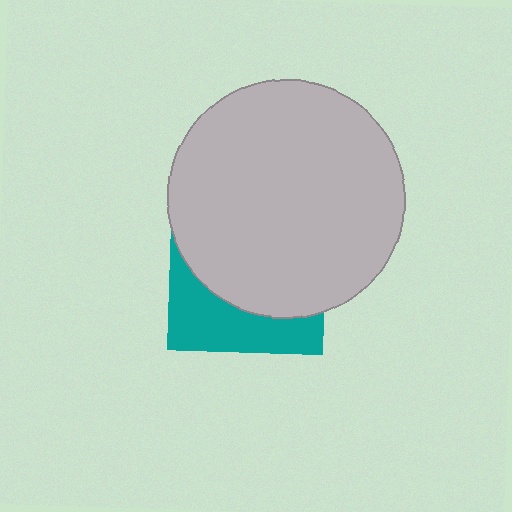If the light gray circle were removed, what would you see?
You would see the complete teal square.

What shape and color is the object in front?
The object in front is a light gray circle.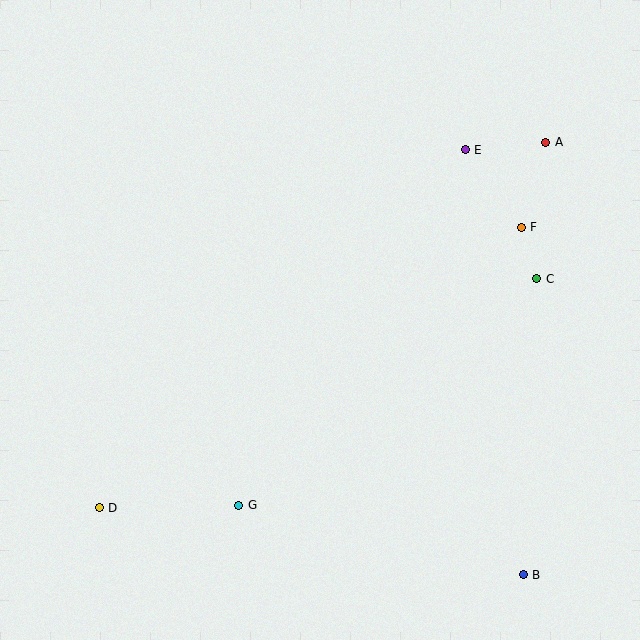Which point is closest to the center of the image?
Point G at (239, 505) is closest to the center.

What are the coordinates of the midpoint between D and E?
The midpoint between D and E is at (282, 329).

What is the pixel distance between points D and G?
The distance between D and G is 140 pixels.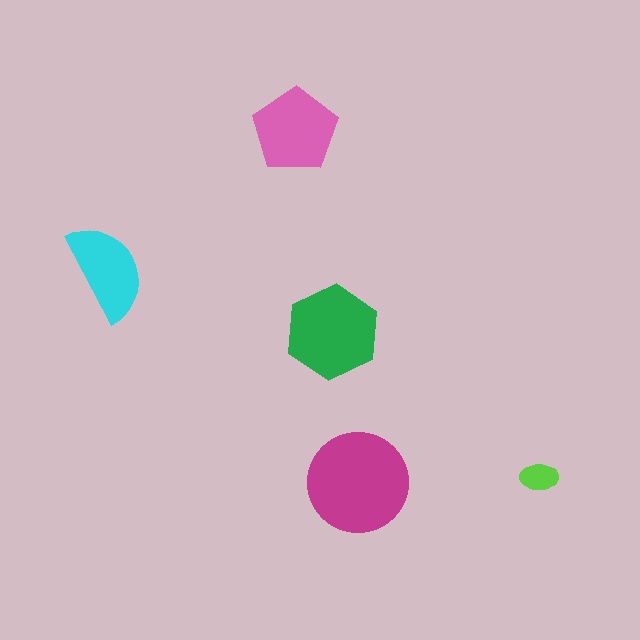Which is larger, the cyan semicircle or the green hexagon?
The green hexagon.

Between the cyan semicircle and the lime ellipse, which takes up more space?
The cyan semicircle.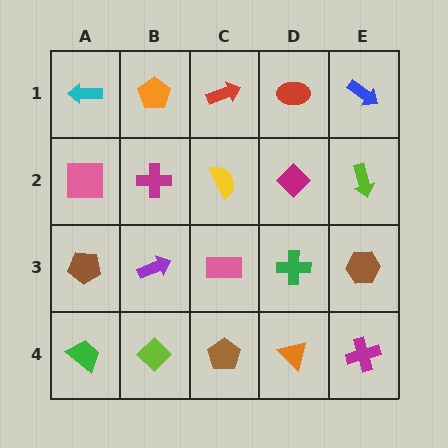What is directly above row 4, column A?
A brown pentagon.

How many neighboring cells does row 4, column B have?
3.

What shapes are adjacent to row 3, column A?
A pink square (row 2, column A), a green trapezoid (row 4, column A), a purple arrow (row 3, column B).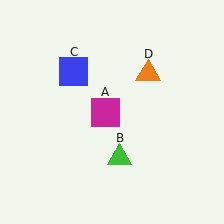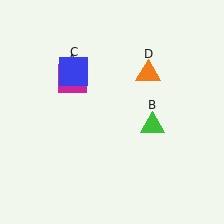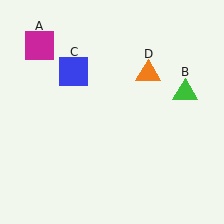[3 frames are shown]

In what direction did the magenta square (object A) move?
The magenta square (object A) moved up and to the left.